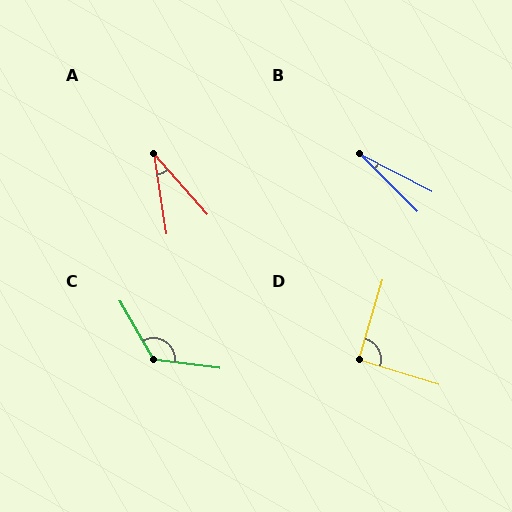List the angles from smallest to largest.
B (17°), A (33°), D (90°), C (127°).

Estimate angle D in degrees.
Approximately 90 degrees.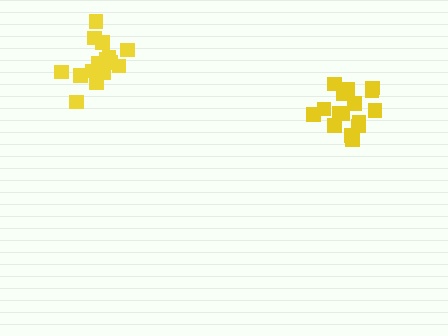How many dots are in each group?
Group 1: 16 dots, Group 2: 16 dots (32 total).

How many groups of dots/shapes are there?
There are 2 groups.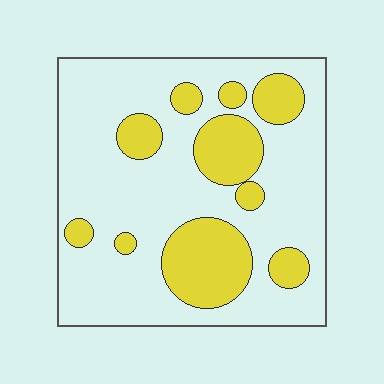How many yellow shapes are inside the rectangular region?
10.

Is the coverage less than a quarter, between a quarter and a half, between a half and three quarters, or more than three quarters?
Between a quarter and a half.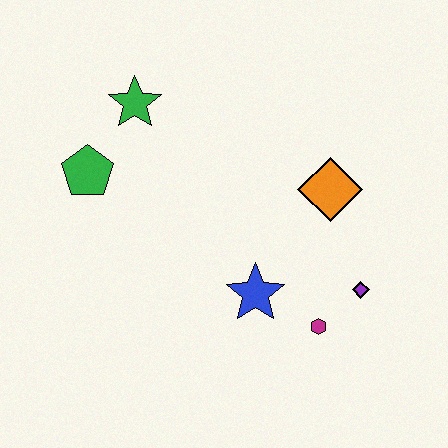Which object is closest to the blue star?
The magenta hexagon is closest to the blue star.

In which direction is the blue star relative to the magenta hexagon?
The blue star is to the left of the magenta hexagon.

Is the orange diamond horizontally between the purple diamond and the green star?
Yes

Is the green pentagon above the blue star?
Yes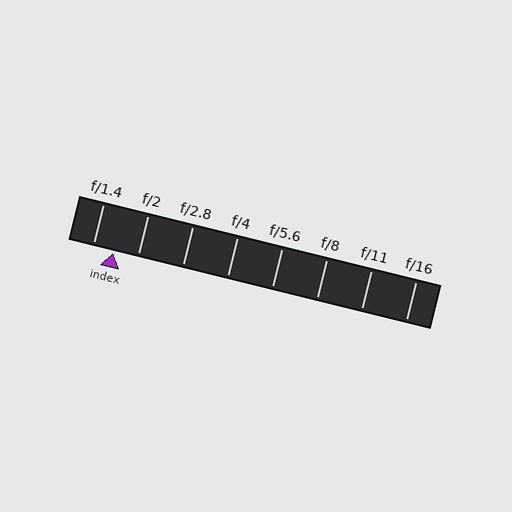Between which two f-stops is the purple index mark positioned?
The index mark is between f/1.4 and f/2.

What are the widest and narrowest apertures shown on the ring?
The widest aperture shown is f/1.4 and the narrowest is f/16.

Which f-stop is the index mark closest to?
The index mark is closest to f/1.4.